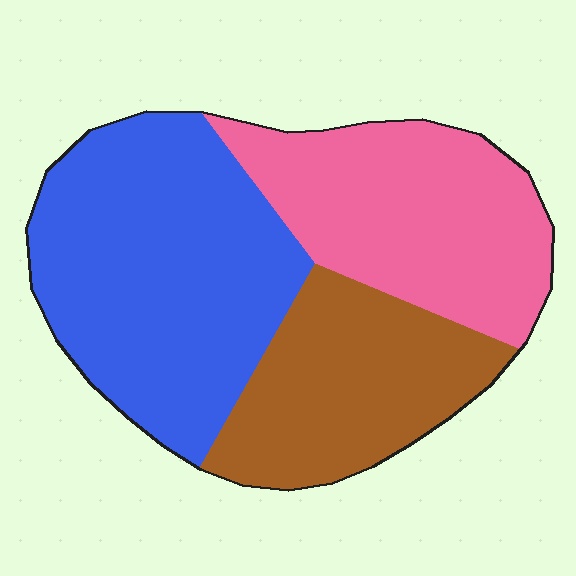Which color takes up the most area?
Blue, at roughly 45%.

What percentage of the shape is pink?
Pink covers around 30% of the shape.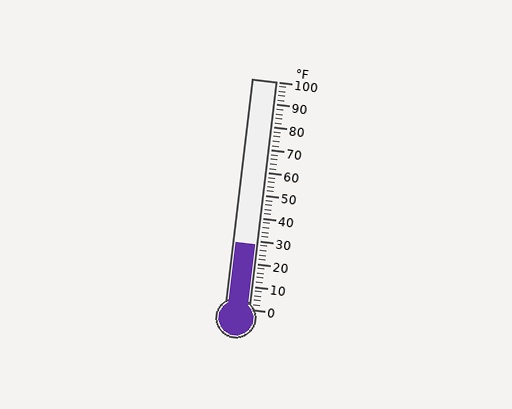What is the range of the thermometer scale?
The thermometer scale ranges from 0°F to 100°F.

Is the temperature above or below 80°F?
The temperature is below 80°F.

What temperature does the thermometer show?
The thermometer shows approximately 28°F.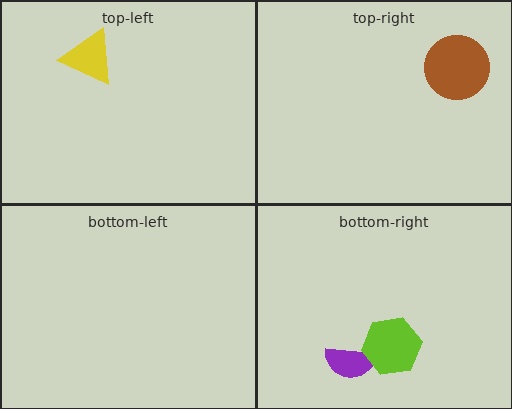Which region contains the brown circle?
The top-right region.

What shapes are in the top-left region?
The yellow triangle.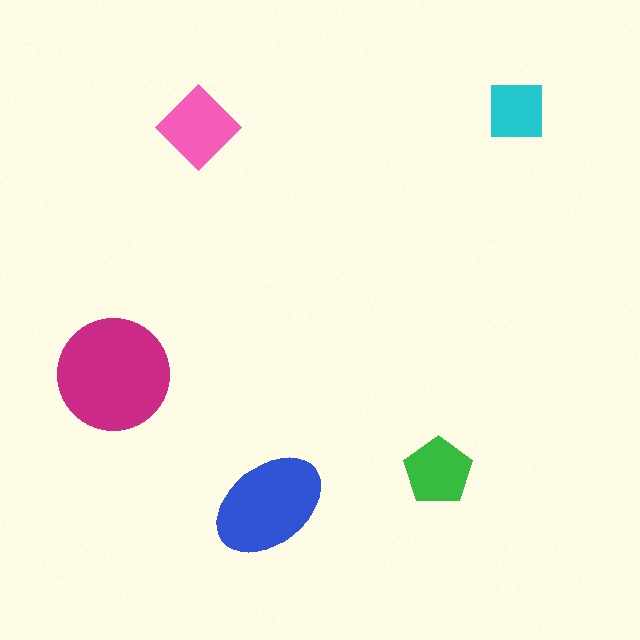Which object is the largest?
The magenta circle.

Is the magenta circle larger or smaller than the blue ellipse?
Larger.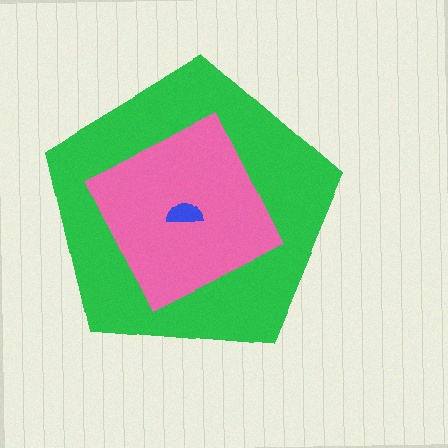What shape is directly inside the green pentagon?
The pink square.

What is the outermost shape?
The green pentagon.